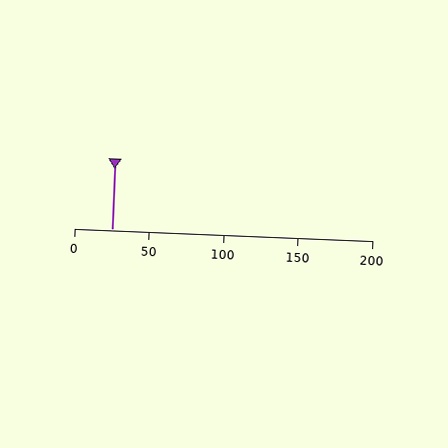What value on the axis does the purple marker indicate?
The marker indicates approximately 25.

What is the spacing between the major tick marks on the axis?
The major ticks are spaced 50 apart.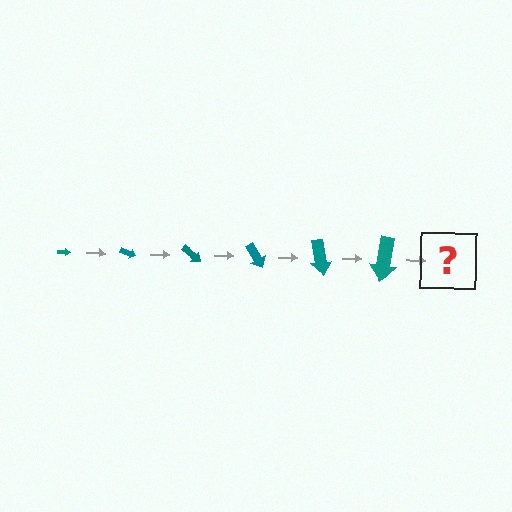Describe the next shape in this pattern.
It should be an arrow, larger than the previous one and rotated 120 degrees from the start.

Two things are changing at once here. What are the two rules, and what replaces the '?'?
The two rules are that the arrow grows larger each step and it rotates 20 degrees each step. The '?' should be an arrow, larger than the previous one and rotated 120 degrees from the start.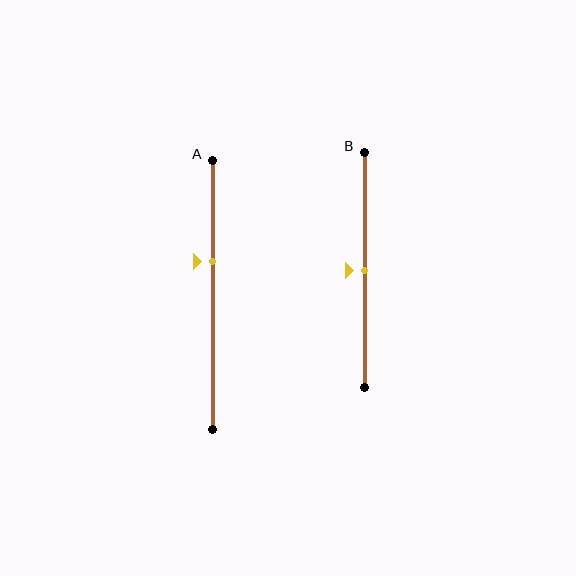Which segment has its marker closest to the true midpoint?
Segment B has its marker closest to the true midpoint.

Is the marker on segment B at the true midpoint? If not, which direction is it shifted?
Yes, the marker on segment B is at the true midpoint.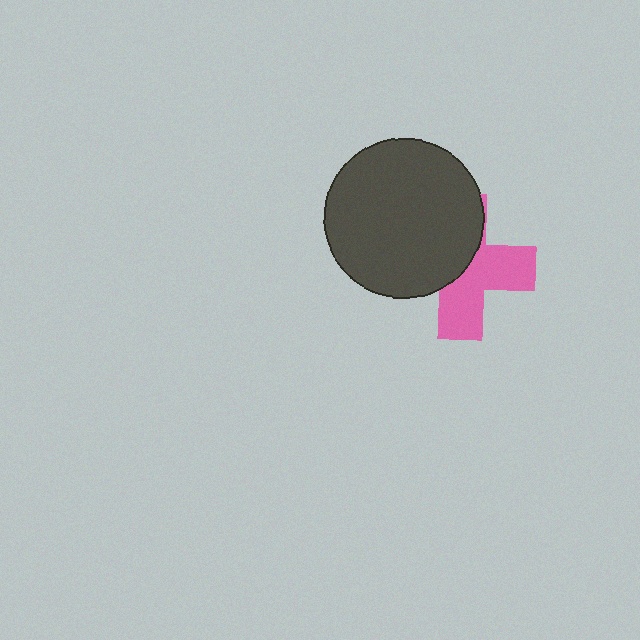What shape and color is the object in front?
The object in front is a dark gray circle.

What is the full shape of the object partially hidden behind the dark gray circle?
The partially hidden object is a pink cross.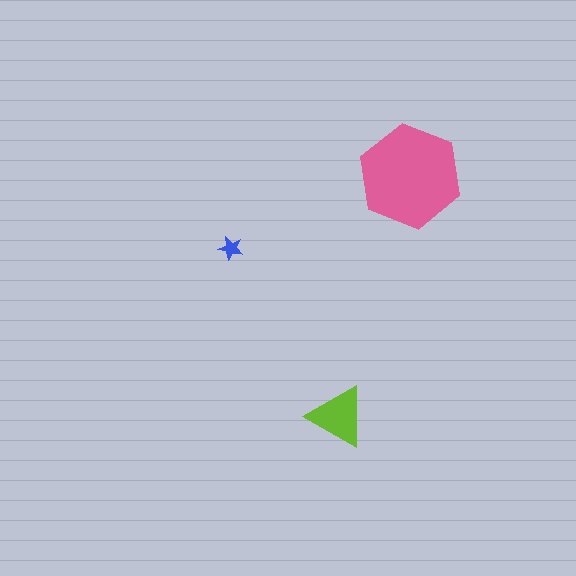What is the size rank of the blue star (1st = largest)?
3rd.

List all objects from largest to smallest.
The pink hexagon, the lime triangle, the blue star.